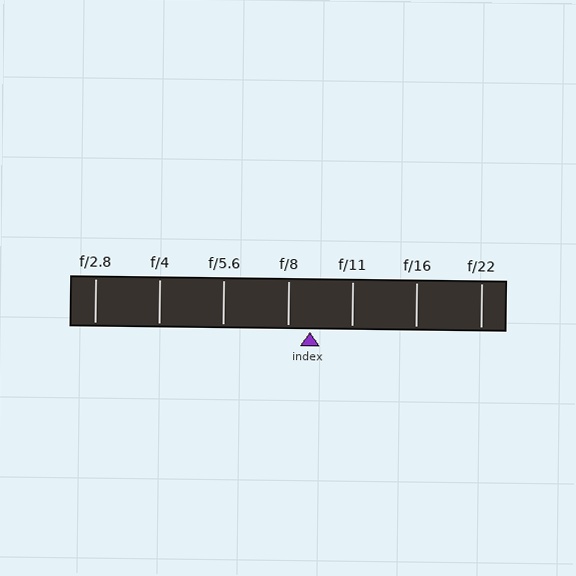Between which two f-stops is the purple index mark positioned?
The index mark is between f/8 and f/11.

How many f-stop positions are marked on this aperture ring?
There are 7 f-stop positions marked.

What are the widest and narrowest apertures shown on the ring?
The widest aperture shown is f/2.8 and the narrowest is f/22.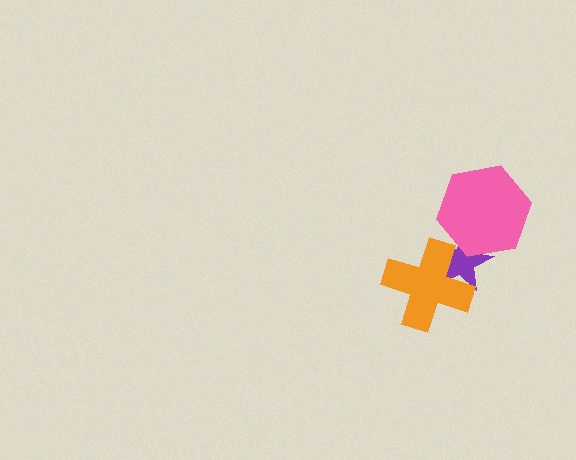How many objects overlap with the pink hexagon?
1 object overlaps with the pink hexagon.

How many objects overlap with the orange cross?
1 object overlaps with the orange cross.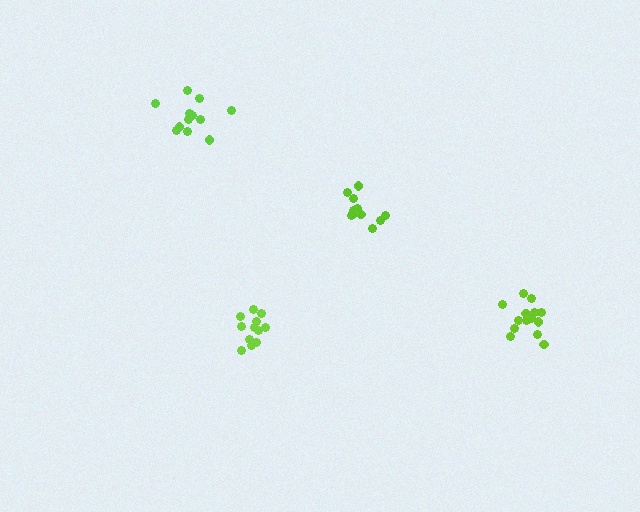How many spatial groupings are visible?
There are 4 spatial groupings.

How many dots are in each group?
Group 1: 14 dots, Group 2: 12 dots, Group 3: 12 dots, Group 4: 11 dots (49 total).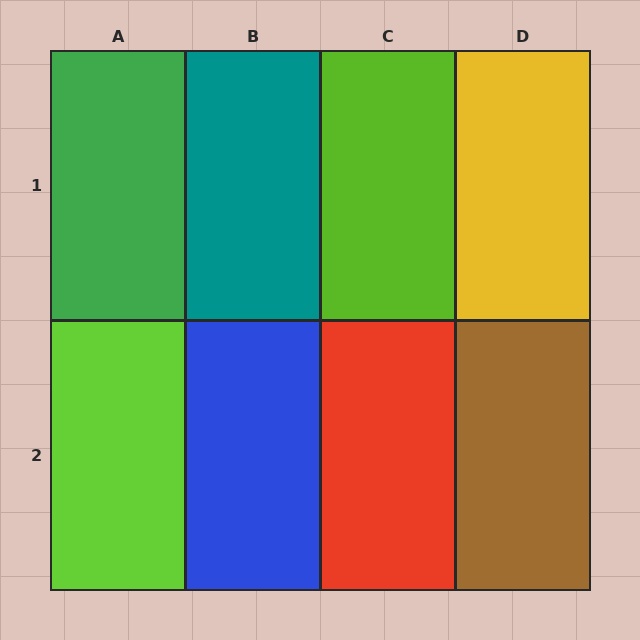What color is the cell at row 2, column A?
Lime.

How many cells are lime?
2 cells are lime.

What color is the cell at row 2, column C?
Red.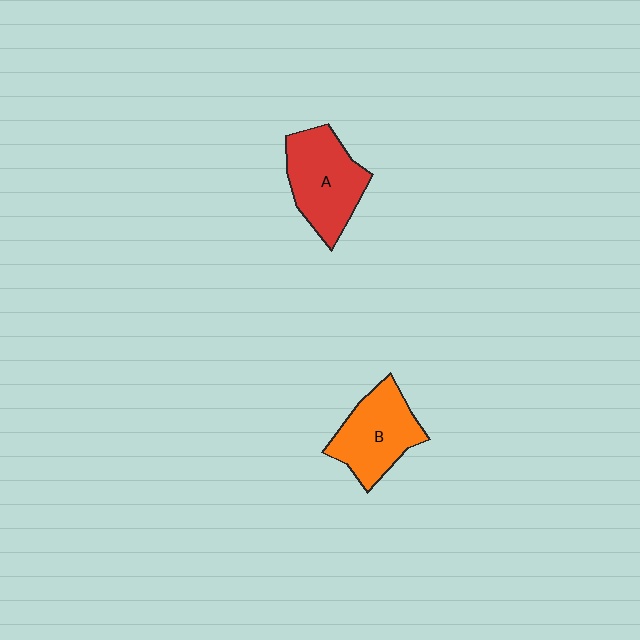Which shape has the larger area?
Shape A (red).